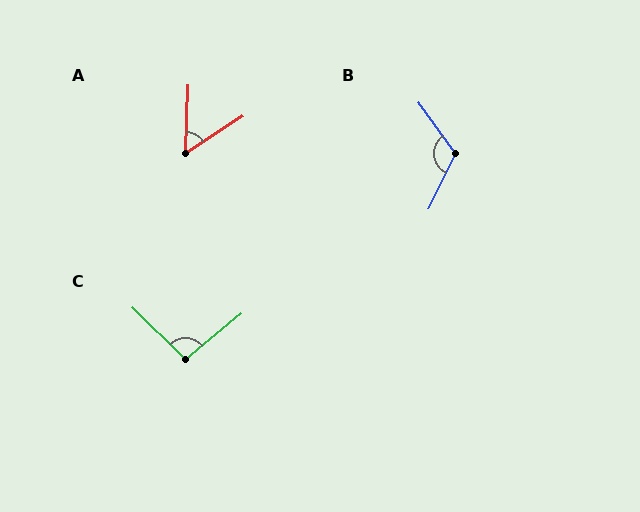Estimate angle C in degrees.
Approximately 96 degrees.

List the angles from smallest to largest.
A (55°), C (96°), B (118°).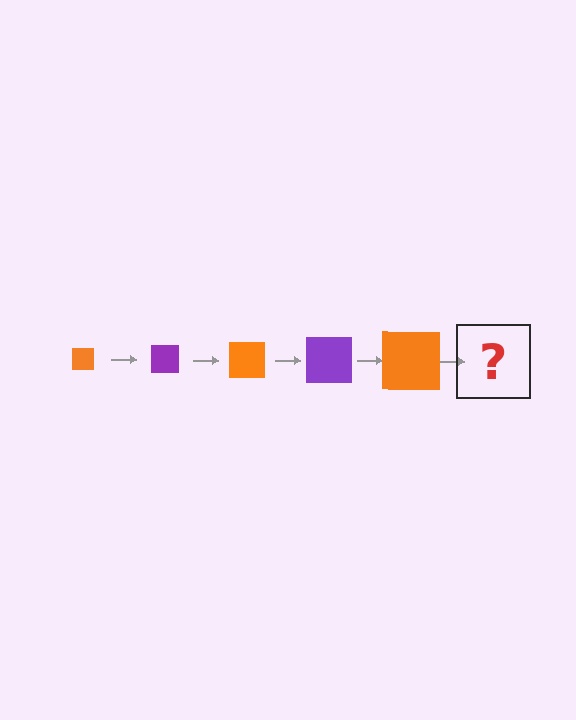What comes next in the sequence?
The next element should be a purple square, larger than the previous one.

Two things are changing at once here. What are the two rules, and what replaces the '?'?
The two rules are that the square grows larger each step and the color cycles through orange and purple. The '?' should be a purple square, larger than the previous one.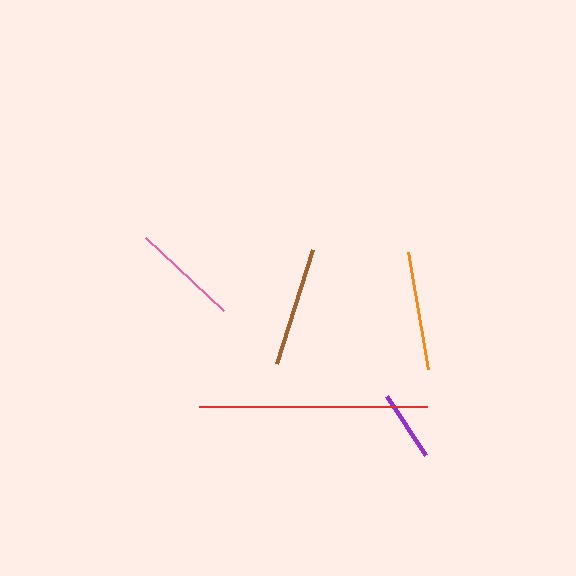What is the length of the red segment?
The red segment is approximately 228 pixels long.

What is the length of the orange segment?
The orange segment is approximately 119 pixels long.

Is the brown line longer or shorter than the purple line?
The brown line is longer than the purple line.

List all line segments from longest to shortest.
From longest to shortest: red, brown, orange, pink, purple.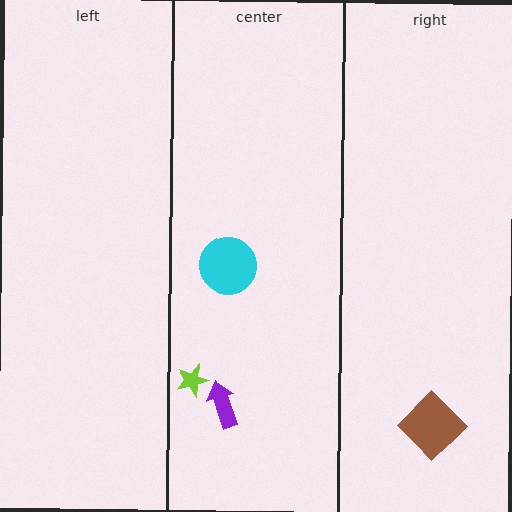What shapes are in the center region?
The cyan circle, the purple arrow, the lime star.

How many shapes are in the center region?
3.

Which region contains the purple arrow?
The center region.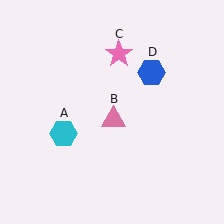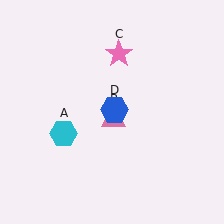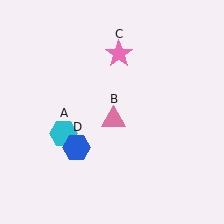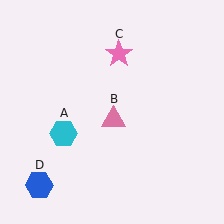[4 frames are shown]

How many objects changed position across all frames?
1 object changed position: blue hexagon (object D).